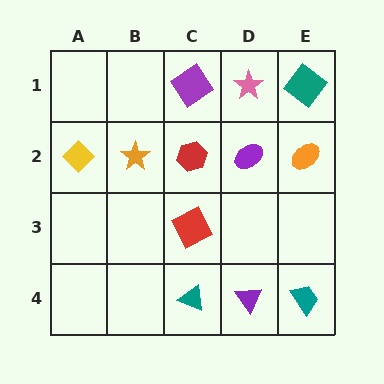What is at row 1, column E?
A teal diamond.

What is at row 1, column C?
A purple diamond.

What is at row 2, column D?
A purple ellipse.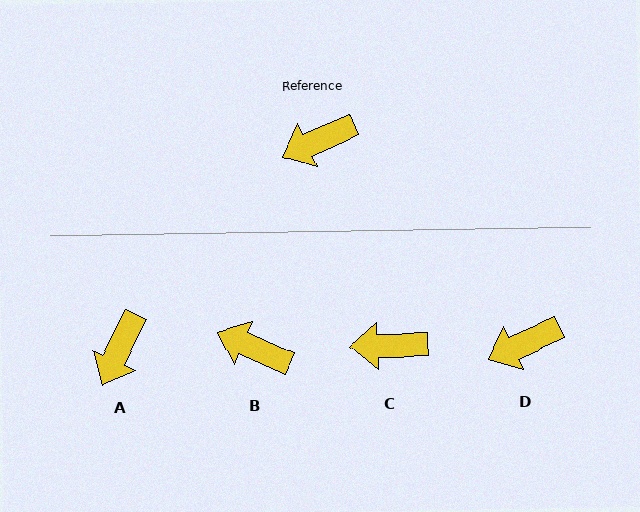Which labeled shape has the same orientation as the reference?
D.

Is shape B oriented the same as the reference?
No, it is off by about 48 degrees.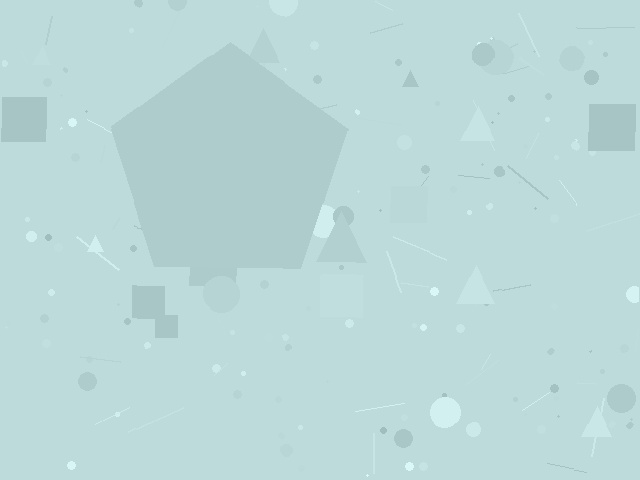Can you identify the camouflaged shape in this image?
The camouflaged shape is a pentagon.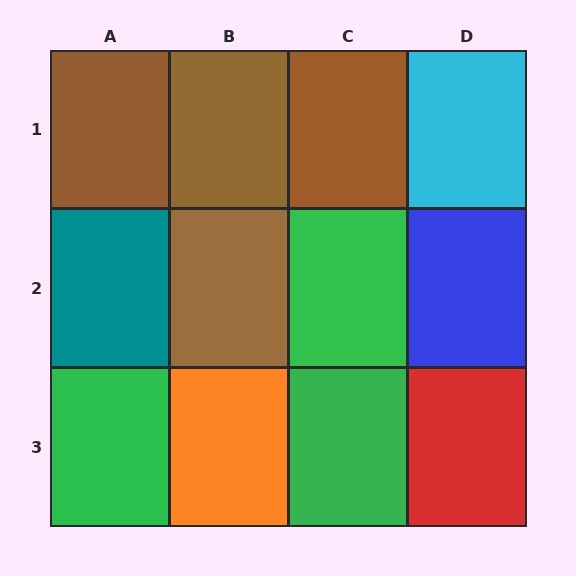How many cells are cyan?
1 cell is cyan.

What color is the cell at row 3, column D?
Red.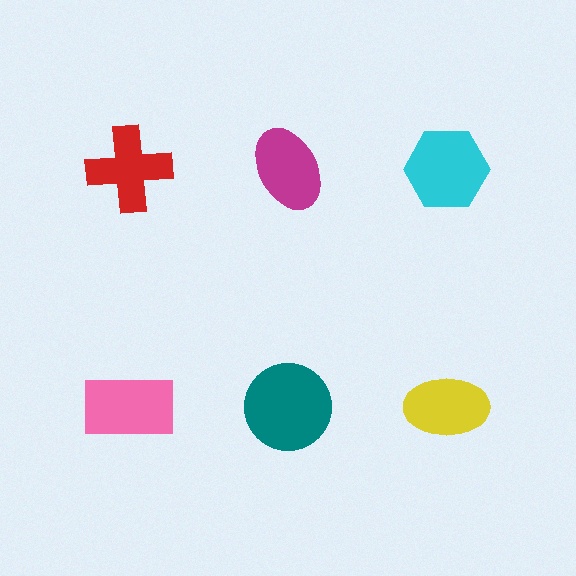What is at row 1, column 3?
A cyan hexagon.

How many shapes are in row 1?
3 shapes.